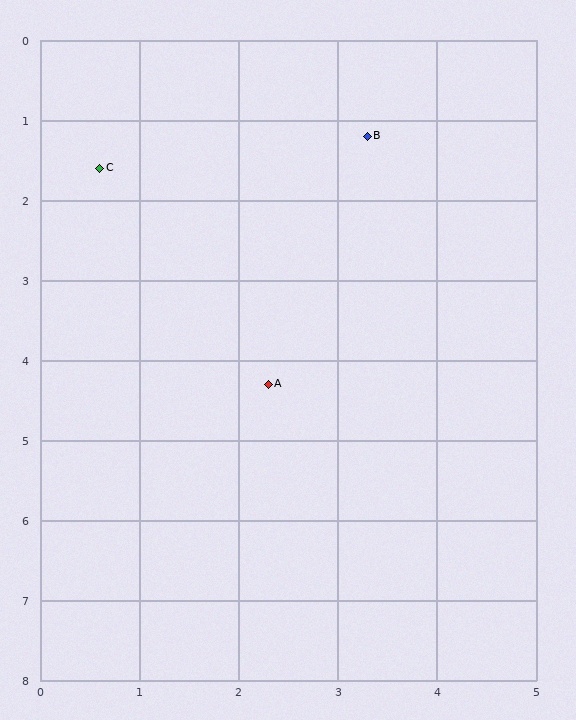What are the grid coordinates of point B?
Point B is at approximately (3.3, 1.2).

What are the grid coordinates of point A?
Point A is at approximately (2.3, 4.3).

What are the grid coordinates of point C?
Point C is at approximately (0.6, 1.6).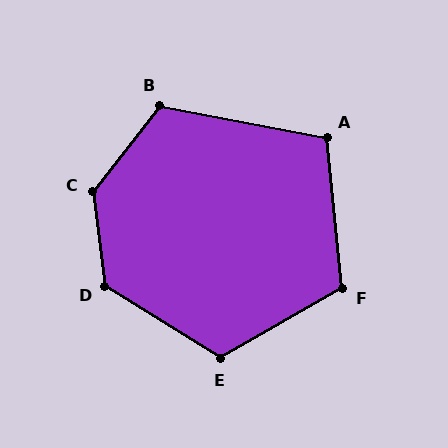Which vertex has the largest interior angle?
C, at approximately 135 degrees.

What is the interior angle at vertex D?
Approximately 129 degrees (obtuse).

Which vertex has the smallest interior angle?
A, at approximately 107 degrees.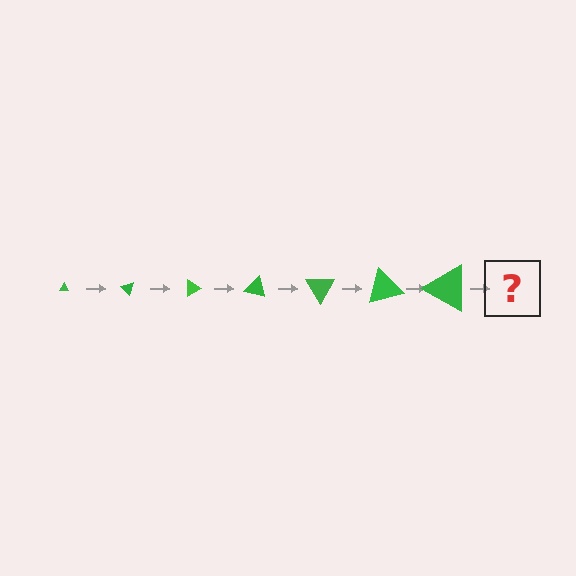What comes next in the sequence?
The next element should be a triangle, larger than the previous one and rotated 315 degrees from the start.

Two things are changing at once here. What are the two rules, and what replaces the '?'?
The two rules are that the triangle grows larger each step and it rotates 45 degrees each step. The '?' should be a triangle, larger than the previous one and rotated 315 degrees from the start.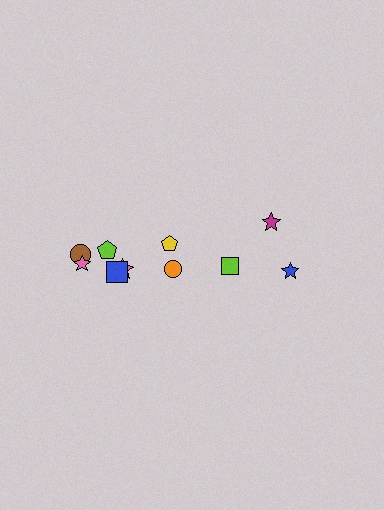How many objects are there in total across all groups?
There are 10 objects.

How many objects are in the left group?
There are 7 objects.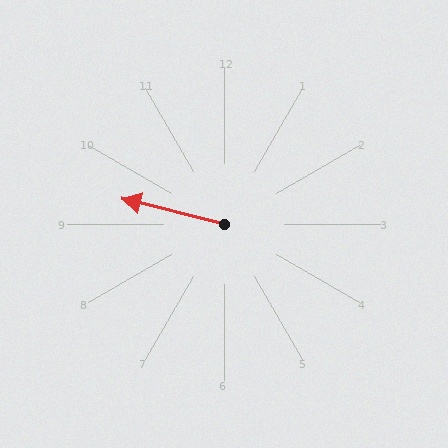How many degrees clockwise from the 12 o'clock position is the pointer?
Approximately 284 degrees.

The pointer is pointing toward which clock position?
Roughly 9 o'clock.